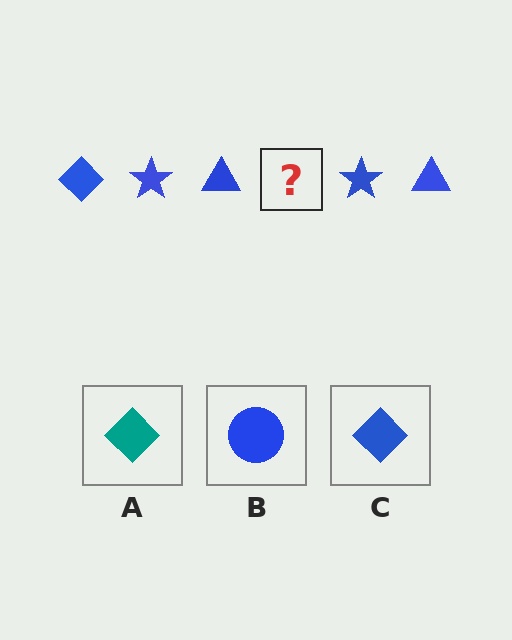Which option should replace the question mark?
Option C.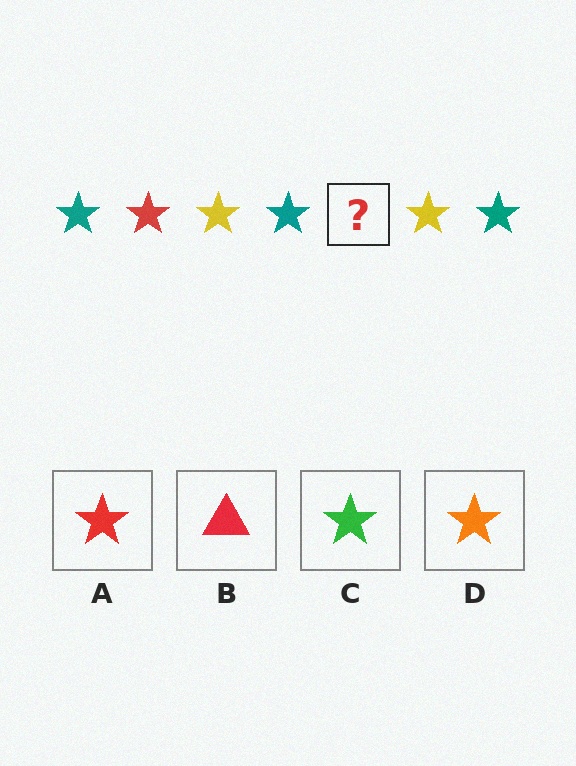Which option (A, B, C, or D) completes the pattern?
A.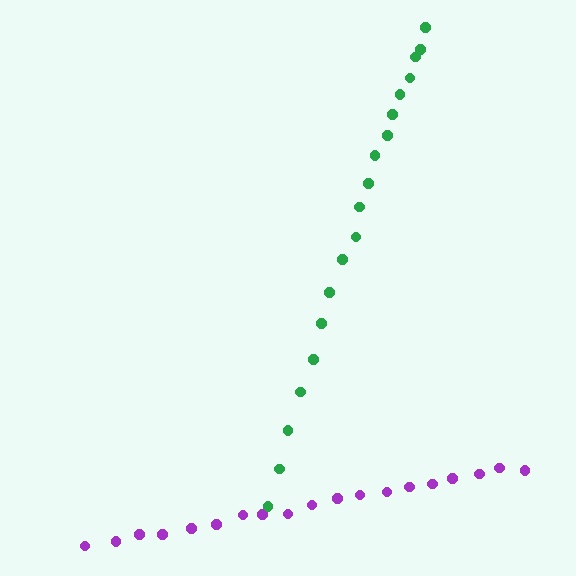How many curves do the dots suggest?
There are 2 distinct paths.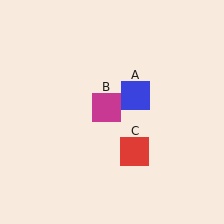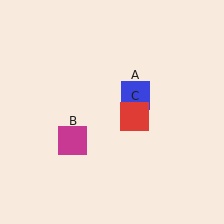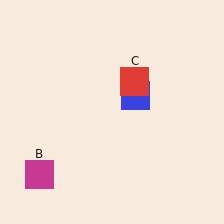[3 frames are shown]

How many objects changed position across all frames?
2 objects changed position: magenta square (object B), red square (object C).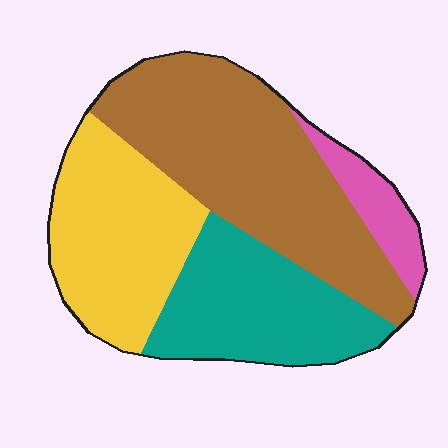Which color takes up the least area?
Pink, at roughly 10%.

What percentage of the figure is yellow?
Yellow covers 27% of the figure.